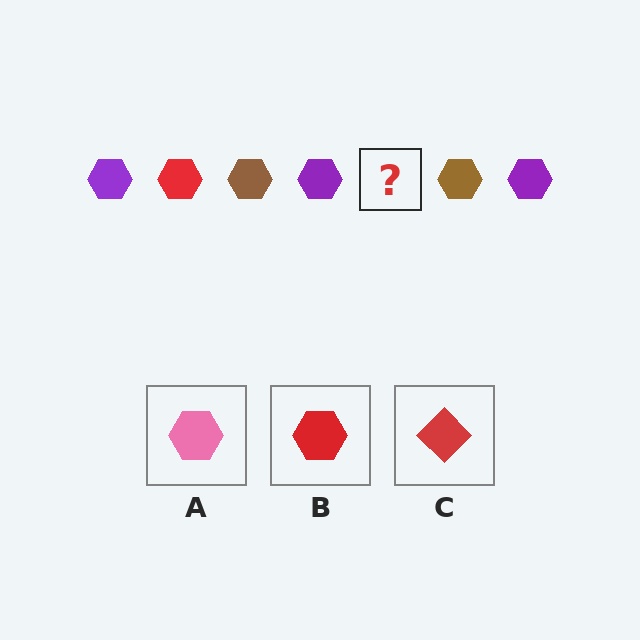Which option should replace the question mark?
Option B.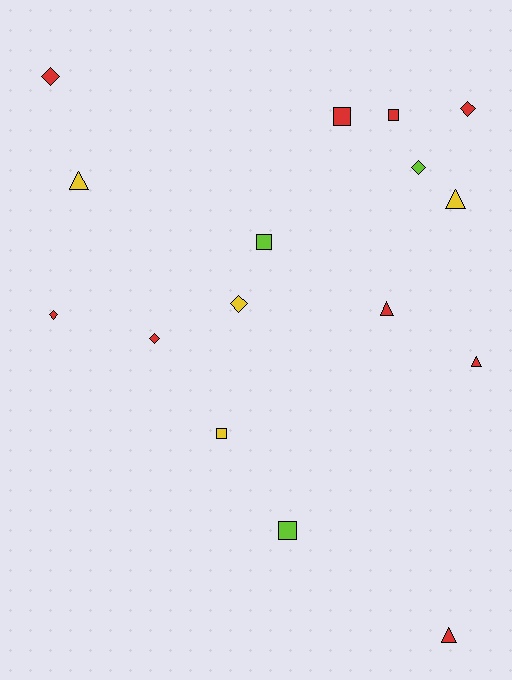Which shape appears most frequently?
Diamond, with 6 objects.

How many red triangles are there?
There are 3 red triangles.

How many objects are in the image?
There are 16 objects.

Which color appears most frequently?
Red, with 9 objects.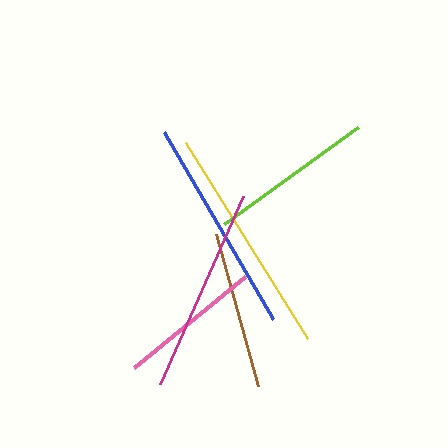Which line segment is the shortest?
The pink line is the shortest at approximately 144 pixels.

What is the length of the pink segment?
The pink segment is approximately 144 pixels long.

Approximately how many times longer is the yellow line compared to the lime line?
The yellow line is approximately 1.4 times the length of the lime line.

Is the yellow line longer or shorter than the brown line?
The yellow line is longer than the brown line.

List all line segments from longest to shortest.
From longest to shortest: yellow, blue, magenta, lime, brown, pink.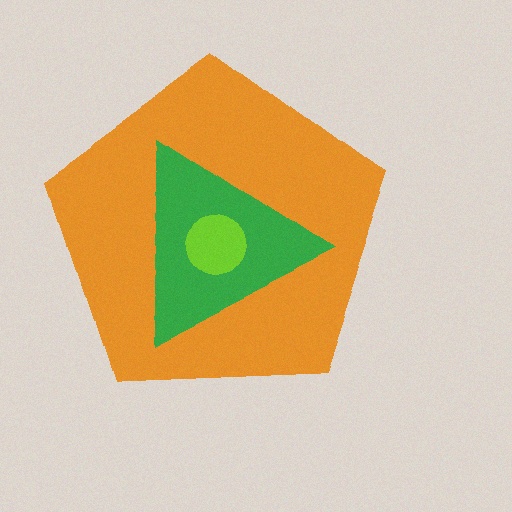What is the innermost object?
The lime circle.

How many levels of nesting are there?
3.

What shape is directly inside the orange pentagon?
The green triangle.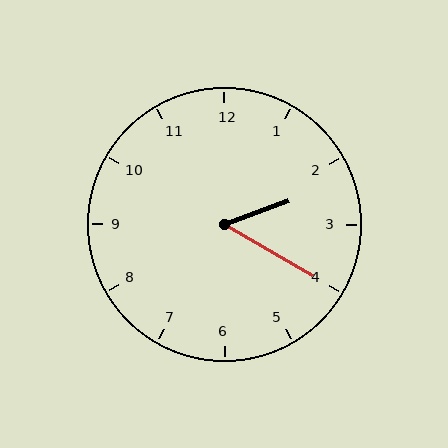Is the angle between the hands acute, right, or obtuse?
It is acute.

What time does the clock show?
2:20.